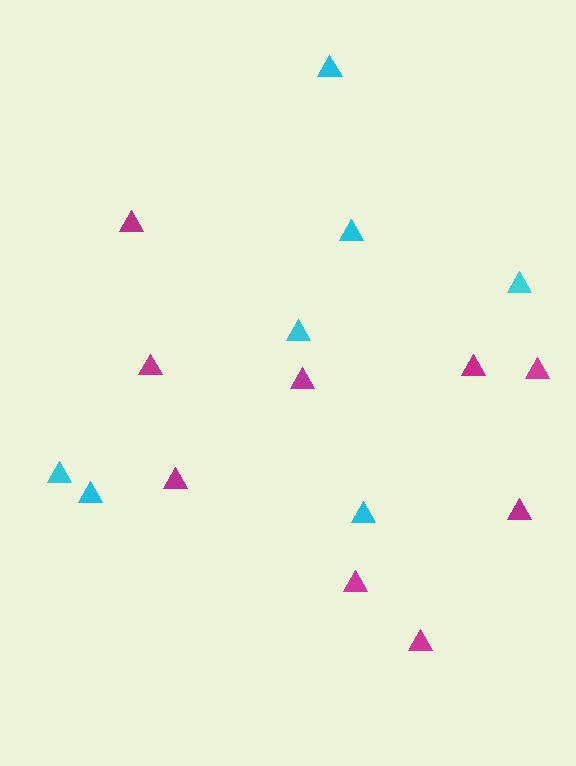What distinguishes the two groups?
There are 2 groups: one group of cyan triangles (7) and one group of magenta triangles (9).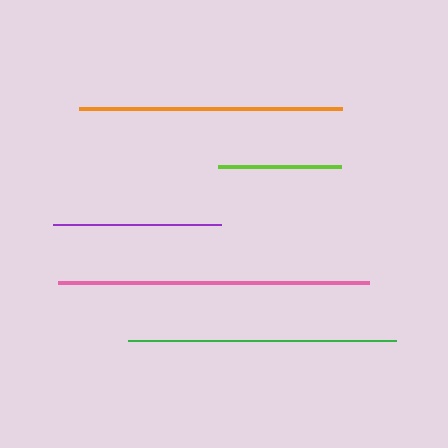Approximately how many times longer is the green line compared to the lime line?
The green line is approximately 2.2 times the length of the lime line.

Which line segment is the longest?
The pink line is the longest at approximately 311 pixels.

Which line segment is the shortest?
The lime line is the shortest at approximately 123 pixels.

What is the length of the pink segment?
The pink segment is approximately 311 pixels long.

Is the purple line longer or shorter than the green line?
The green line is longer than the purple line.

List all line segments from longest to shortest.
From longest to shortest: pink, green, orange, purple, lime.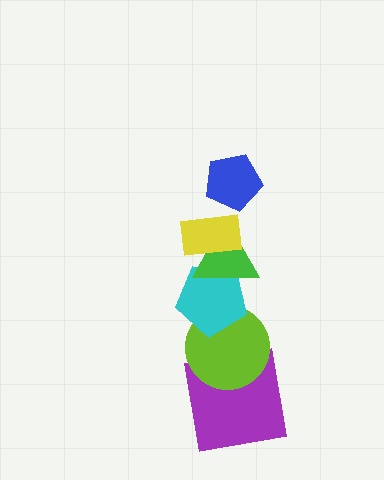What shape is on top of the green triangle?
The yellow rectangle is on top of the green triangle.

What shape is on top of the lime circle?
The cyan pentagon is on top of the lime circle.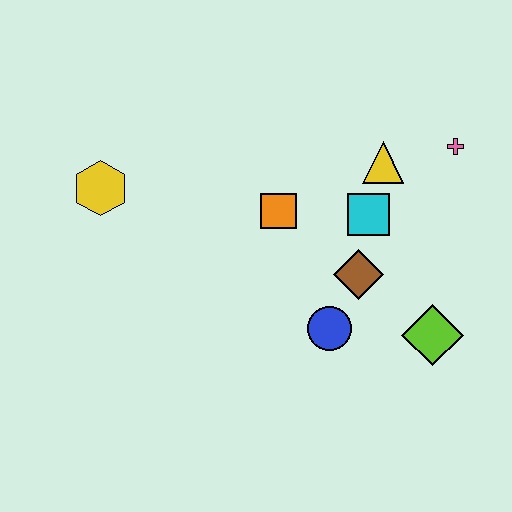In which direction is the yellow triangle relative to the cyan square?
The yellow triangle is above the cyan square.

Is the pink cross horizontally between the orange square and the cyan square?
No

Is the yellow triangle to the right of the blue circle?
Yes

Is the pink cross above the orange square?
Yes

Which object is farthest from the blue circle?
The yellow hexagon is farthest from the blue circle.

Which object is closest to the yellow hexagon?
The orange square is closest to the yellow hexagon.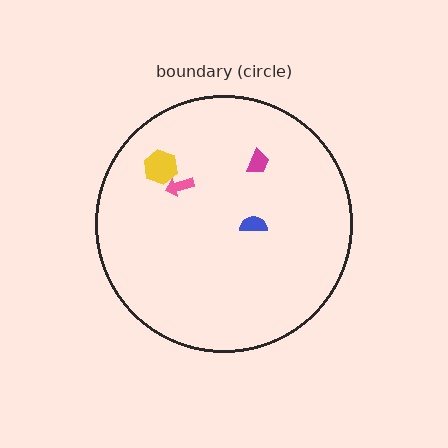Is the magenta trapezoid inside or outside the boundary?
Inside.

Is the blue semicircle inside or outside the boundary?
Inside.